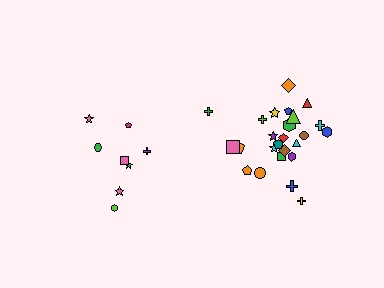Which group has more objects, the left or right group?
The right group.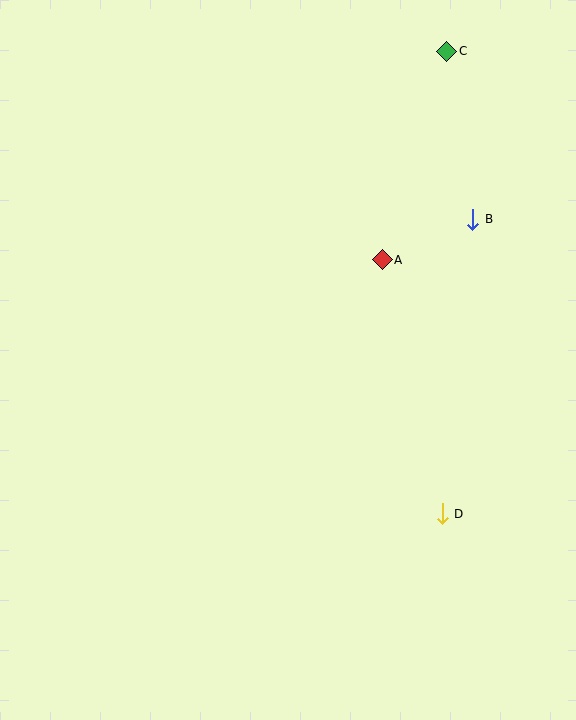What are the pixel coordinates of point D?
Point D is at (442, 514).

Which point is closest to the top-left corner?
Point C is closest to the top-left corner.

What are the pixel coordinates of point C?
Point C is at (447, 51).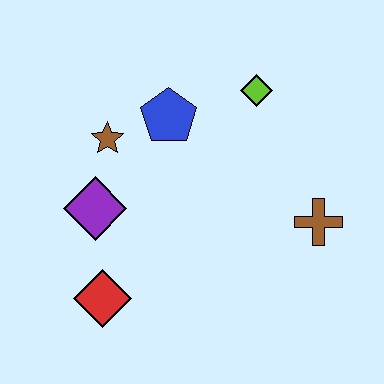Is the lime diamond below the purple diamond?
No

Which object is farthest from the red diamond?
The lime diamond is farthest from the red diamond.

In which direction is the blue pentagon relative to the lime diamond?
The blue pentagon is to the left of the lime diamond.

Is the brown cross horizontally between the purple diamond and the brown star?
No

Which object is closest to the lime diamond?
The blue pentagon is closest to the lime diamond.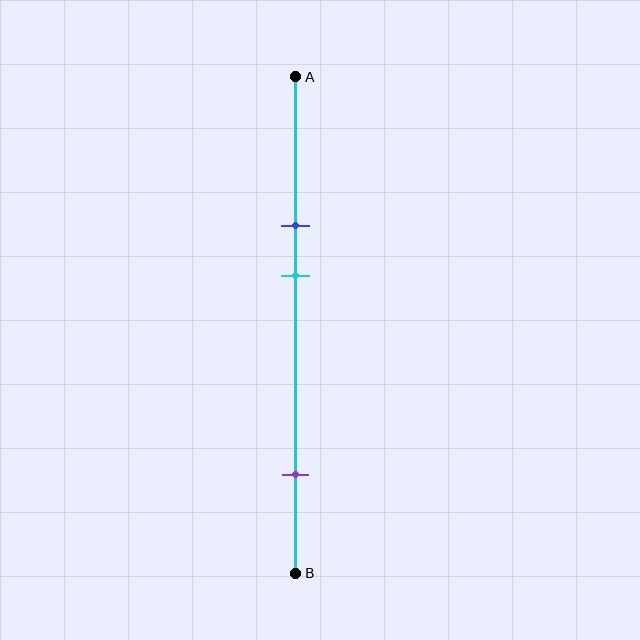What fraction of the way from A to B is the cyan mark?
The cyan mark is approximately 40% (0.4) of the way from A to B.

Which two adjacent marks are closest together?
The blue and cyan marks are the closest adjacent pair.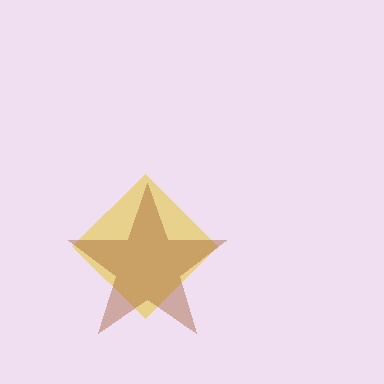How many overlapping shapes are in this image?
There are 2 overlapping shapes in the image.